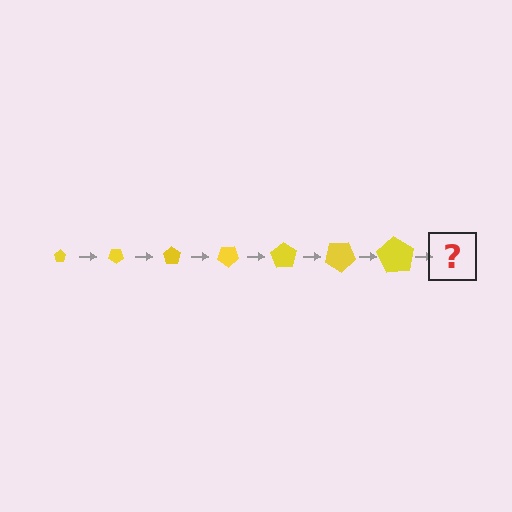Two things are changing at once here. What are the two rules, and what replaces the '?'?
The two rules are that the pentagon grows larger each step and it rotates 35 degrees each step. The '?' should be a pentagon, larger than the previous one and rotated 245 degrees from the start.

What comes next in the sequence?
The next element should be a pentagon, larger than the previous one and rotated 245 degrees from the start.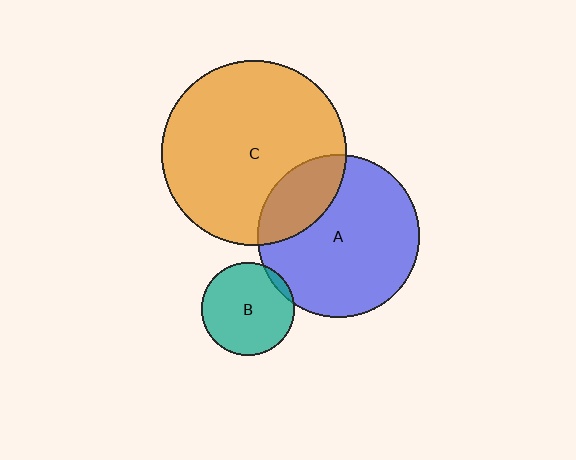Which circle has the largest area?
Circle C (orange).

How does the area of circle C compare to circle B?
Approximately 4.0 times.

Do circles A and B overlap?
Yes.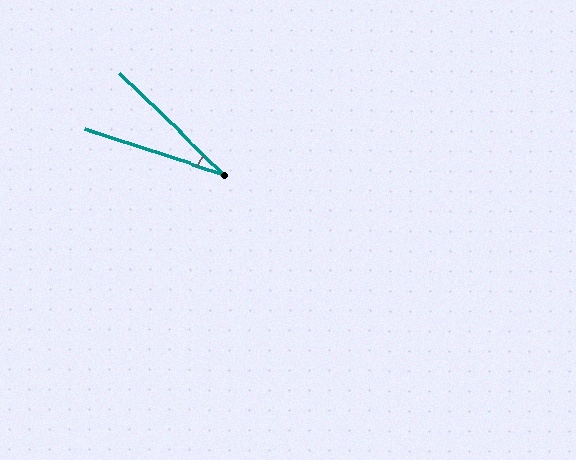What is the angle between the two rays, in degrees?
Approximately 26 degrees.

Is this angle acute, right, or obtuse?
It is acute.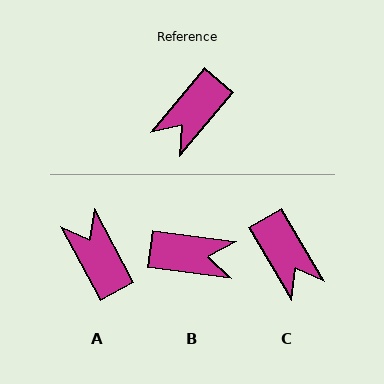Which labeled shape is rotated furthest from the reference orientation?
B, about 123 degrees away.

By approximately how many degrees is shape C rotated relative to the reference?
Approximately 71 degrees counter-clockwise.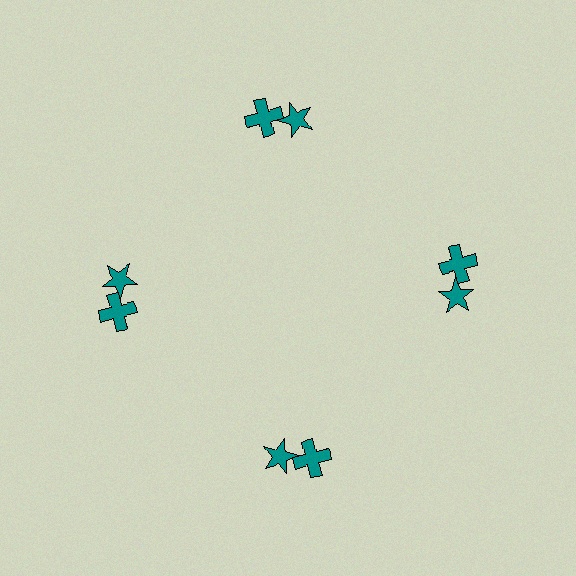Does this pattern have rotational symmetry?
Yes, this pattern has 4-fold rotational symmetry. It looks the same after rotating 90 degrees around the center.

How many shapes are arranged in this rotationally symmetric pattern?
There are 8 shapes, arranged in 4 groups of 2.